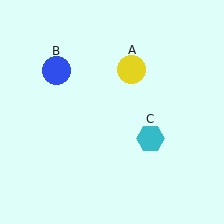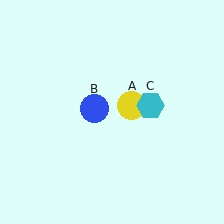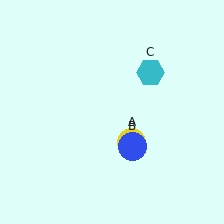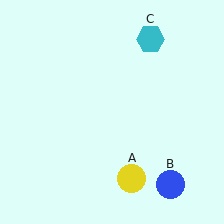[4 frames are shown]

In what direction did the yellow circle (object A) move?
The yellow circle (object A) moved down.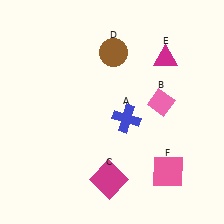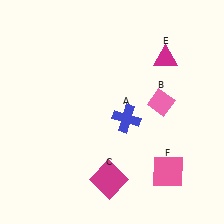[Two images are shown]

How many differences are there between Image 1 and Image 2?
There is 1 difference between the two images.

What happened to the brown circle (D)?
The brown circle (D) was removed in Image 2. It was in the top-right area of Image 1.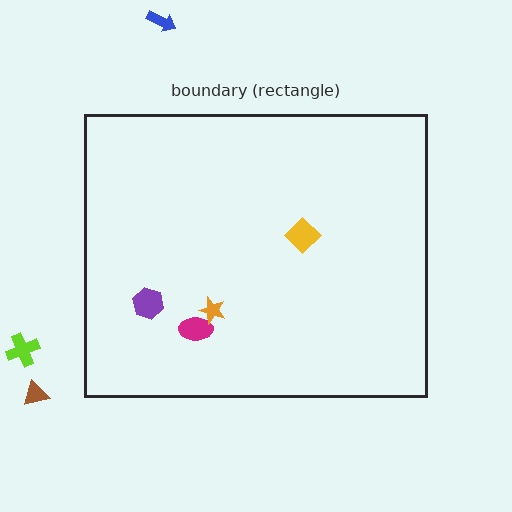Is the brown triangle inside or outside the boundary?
Outside.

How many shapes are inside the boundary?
4 inside, 3 outside.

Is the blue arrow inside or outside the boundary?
Outside.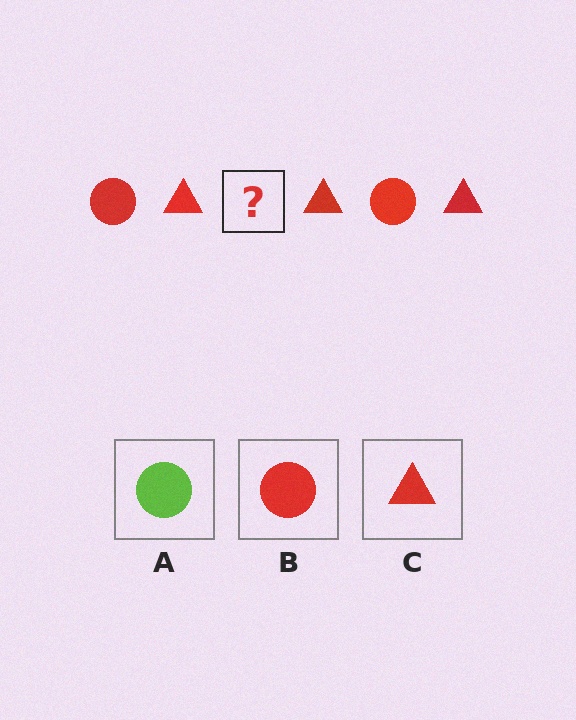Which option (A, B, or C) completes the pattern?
B.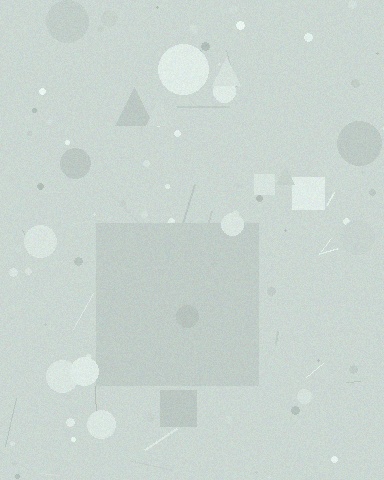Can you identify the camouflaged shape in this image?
The camouflaged shape is a square.